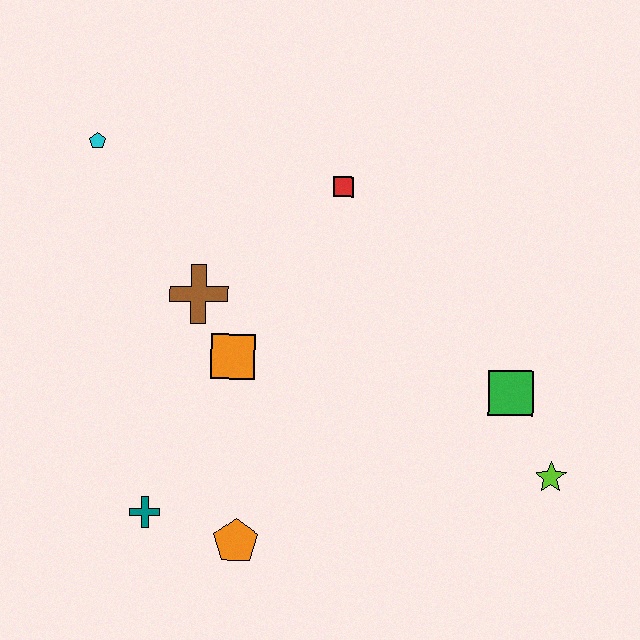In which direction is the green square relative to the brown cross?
The green square is to the right of the brown cross.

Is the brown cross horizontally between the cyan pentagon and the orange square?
Yes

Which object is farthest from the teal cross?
The lime star is farthest from the teal cross.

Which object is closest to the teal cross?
The orange pentagon is closest to the teal cross.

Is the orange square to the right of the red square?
No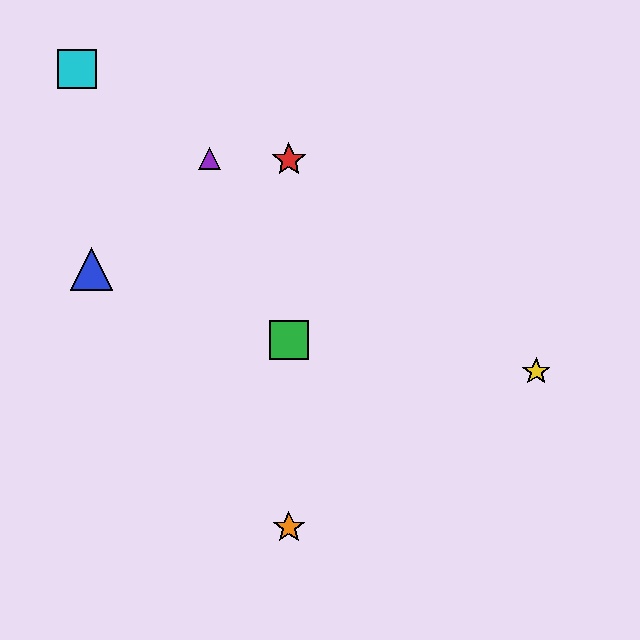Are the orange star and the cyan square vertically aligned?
No, the orange star is at x≈289 and the cyan square is at x≈77.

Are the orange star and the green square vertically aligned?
Yes, both are at x≈289.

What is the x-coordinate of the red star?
The red star is at x≈289.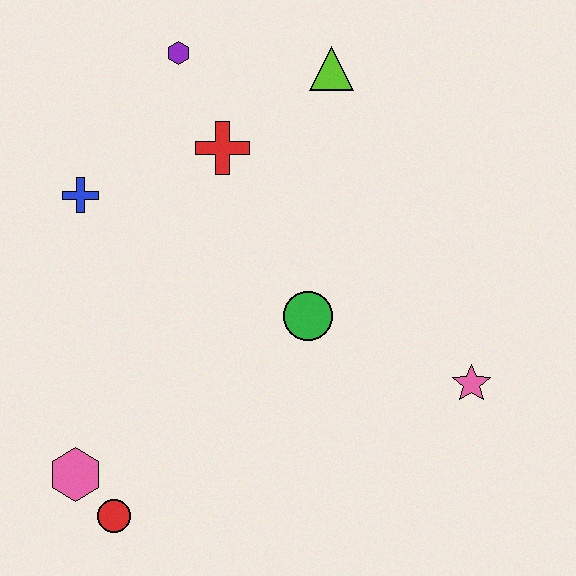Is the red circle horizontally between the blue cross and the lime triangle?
Yes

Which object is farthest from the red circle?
The lime triangle is farthest from the red circle.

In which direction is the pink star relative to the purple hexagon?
The pink star is below the purple hexagon.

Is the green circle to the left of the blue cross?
No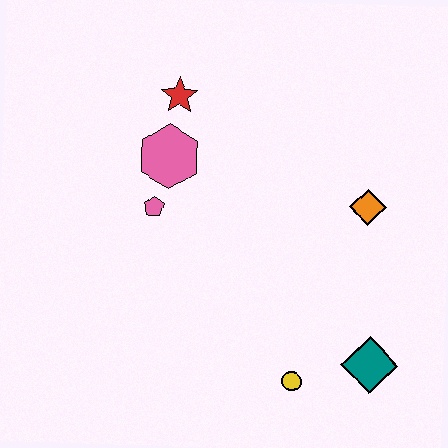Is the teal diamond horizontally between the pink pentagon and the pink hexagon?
No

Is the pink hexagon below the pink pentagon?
No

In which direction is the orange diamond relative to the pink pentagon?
The orange diamond is to the right of the pink pentagon.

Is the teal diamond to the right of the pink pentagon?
Yes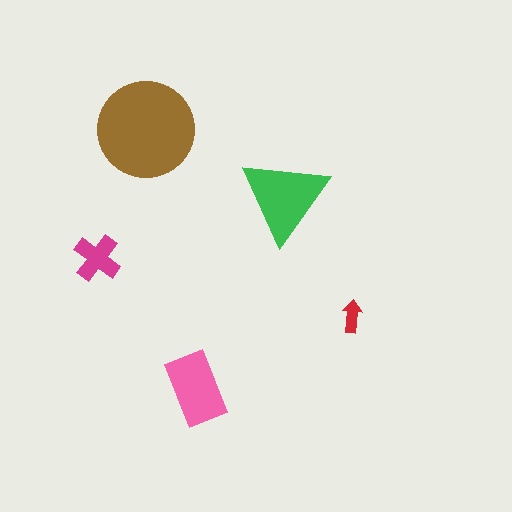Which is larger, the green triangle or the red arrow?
The green triangle.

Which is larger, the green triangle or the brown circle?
The brown circle.